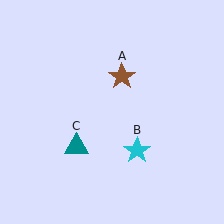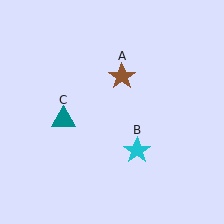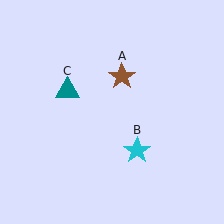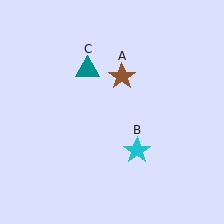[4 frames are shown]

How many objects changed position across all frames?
1 object changed position: teal triangle (object C).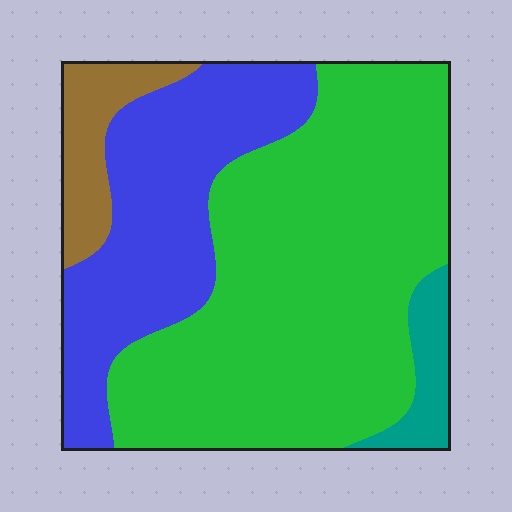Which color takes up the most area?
Green, at roughly 60%.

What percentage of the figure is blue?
Blue takes up about one quarter (1/4) of the figure.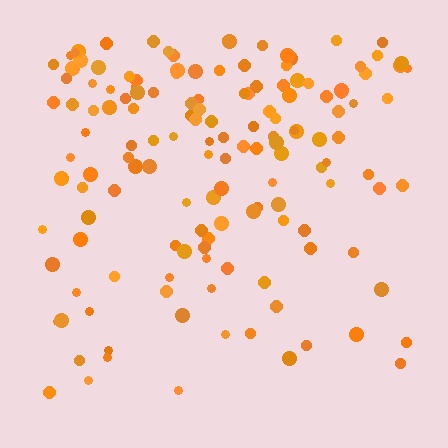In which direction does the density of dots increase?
From bottom to top, with the top side densest.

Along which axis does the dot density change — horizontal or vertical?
Vertical.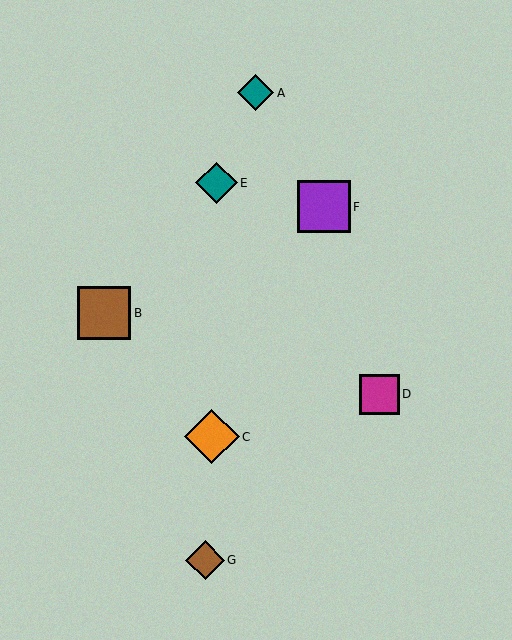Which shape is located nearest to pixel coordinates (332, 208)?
The purple square (labeled F) at (324, 207) is nearest to that location.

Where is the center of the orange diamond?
The center of the orange diamond is at (212, 437).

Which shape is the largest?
The orange diamond (labeled C) is the largest.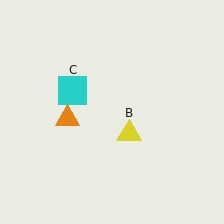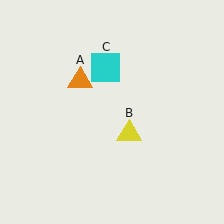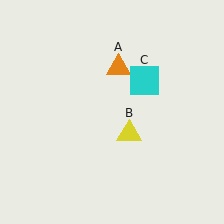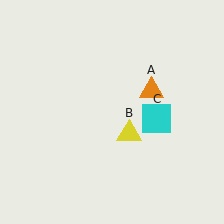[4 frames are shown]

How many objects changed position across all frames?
2 objects changed position: orange triangle (object A), cyan square (object C).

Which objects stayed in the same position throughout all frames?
Yellow triangle (object B) remained stationary.